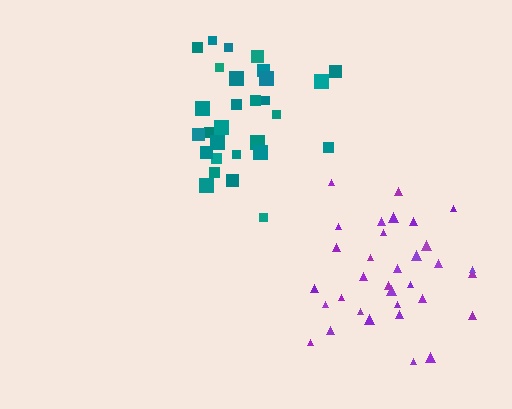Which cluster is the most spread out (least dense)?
Purple.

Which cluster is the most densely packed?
Teal.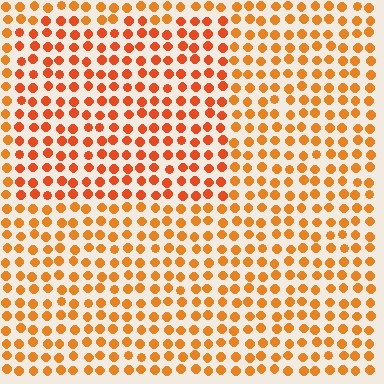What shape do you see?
I see a rectangle.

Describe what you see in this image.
The image is filled with small orange elements in a uniform arrangement. A rectangle-shaped region is visible where the elements are tinted to a slightly different hue, forming a subtle color boundary.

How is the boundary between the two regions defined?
The boundary is defined purely by a slight shift in hue (about 18 degrees). Spacing, size, and orientation are identical on both sides.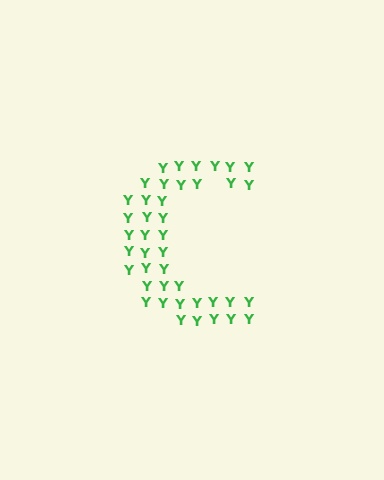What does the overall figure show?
The overall figure shows the letter C.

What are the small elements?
The small elements are letter Y's.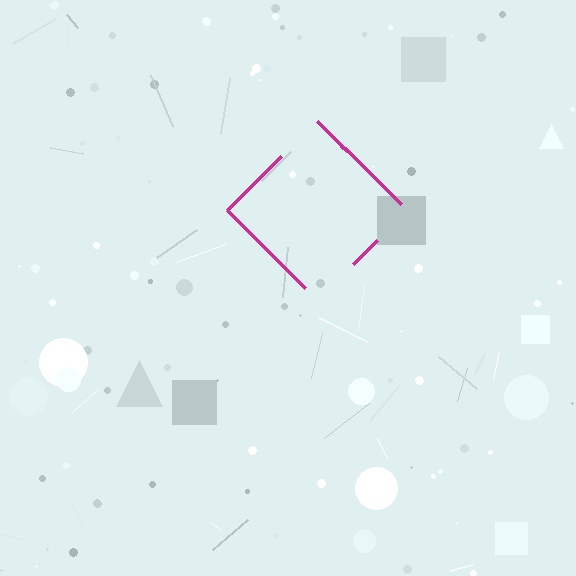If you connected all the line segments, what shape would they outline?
They would outline a diamond.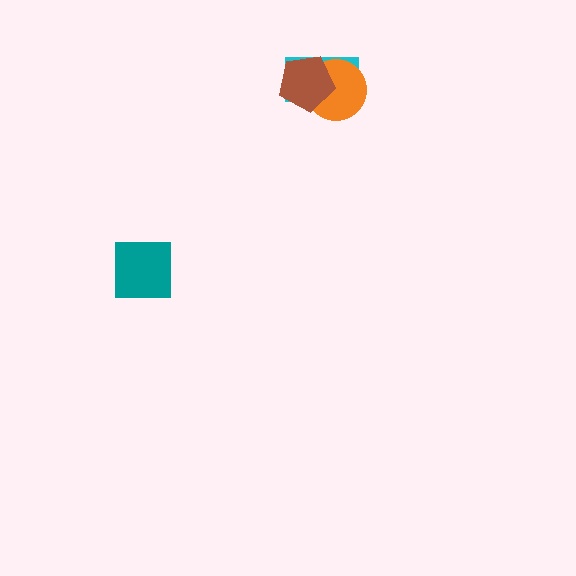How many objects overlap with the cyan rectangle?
2 objects overlap with the cyan rectangle.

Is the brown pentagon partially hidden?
No, no other shape covers it.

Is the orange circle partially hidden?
Yes, it is partially covered by another shape.